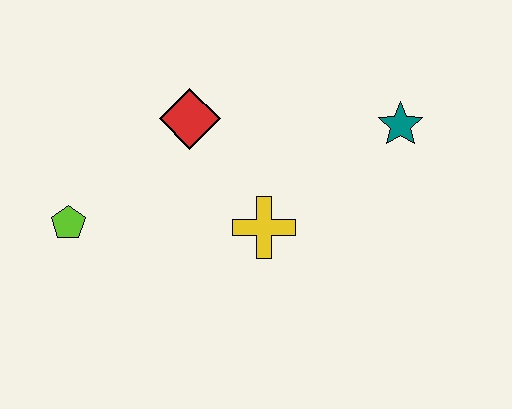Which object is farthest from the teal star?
The lime pentagon is farthest from the teal star.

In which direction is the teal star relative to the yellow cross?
The teal star is to the right of the yellow cross.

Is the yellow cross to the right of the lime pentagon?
Yes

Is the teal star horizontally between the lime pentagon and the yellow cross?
No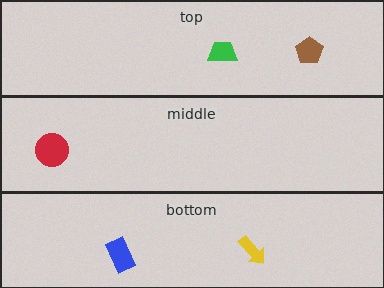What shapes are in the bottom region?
The yellow arrow, the blue rectangle.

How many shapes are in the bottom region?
2.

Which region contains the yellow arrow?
The bottom region.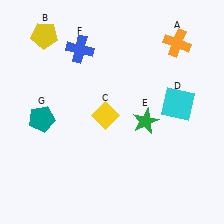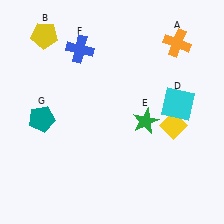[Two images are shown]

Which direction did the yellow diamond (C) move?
The yellow diamond (C) moved right.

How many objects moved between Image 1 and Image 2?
1 object moved between the two images.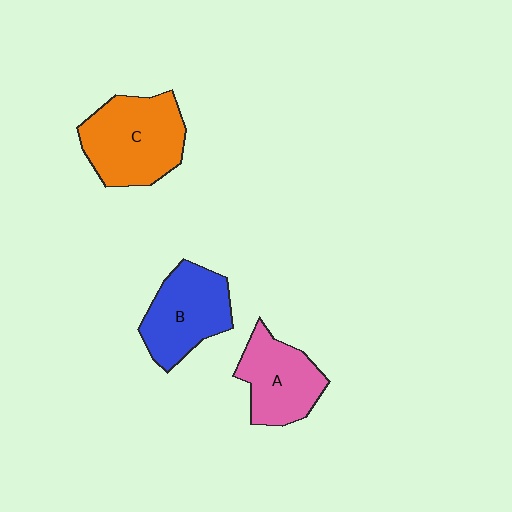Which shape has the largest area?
Shape C (orange).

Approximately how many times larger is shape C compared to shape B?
Approximately 1.2 times.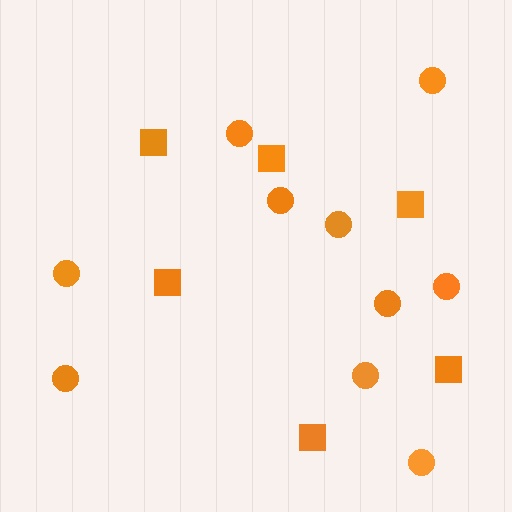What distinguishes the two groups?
There are 2 groups: one group of circles (10) and one group of squares (6).